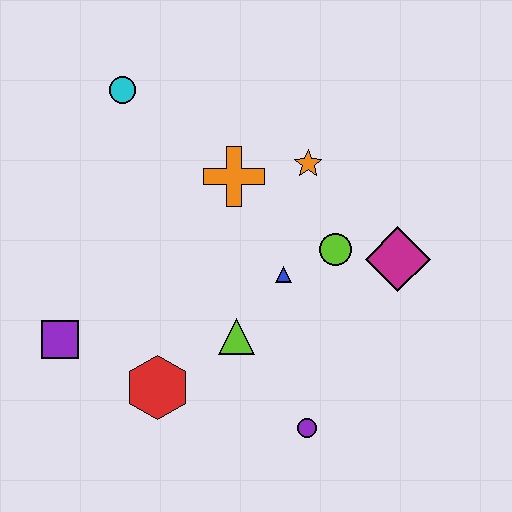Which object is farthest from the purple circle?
The cyan circle is farthest from the purple circle.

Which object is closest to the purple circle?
The lime triangle is closest to the purple circle.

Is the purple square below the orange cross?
Yes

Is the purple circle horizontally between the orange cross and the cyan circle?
No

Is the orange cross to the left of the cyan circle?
No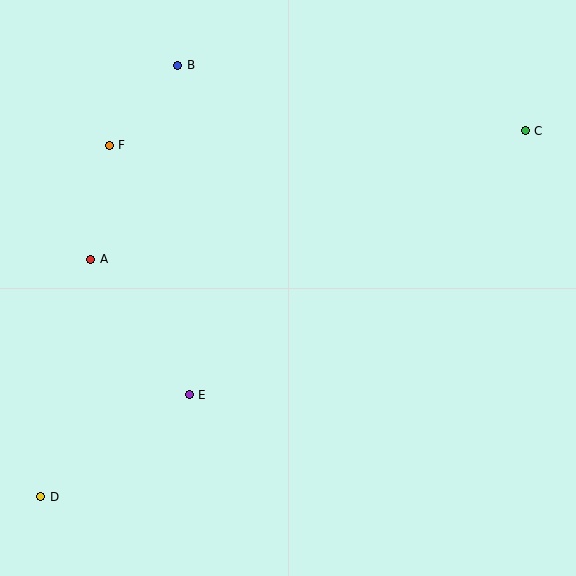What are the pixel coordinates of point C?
Point C is at (525, 131).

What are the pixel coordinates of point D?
Point D is at (41, 497).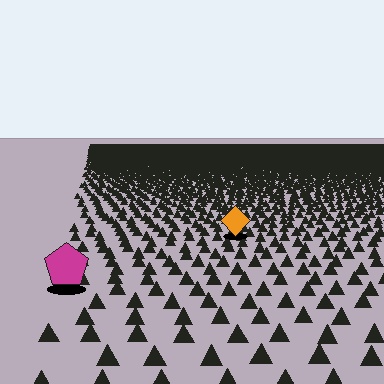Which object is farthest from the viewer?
The orange diamond is farthest from the viewer. It appears smaller and the ground texture around it is denser.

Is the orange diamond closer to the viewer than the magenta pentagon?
No. The magenta pentagon is closer — you can tell from the texture gradient: the ground texture is coarser near it.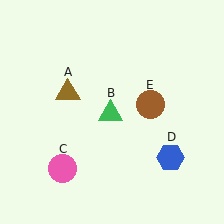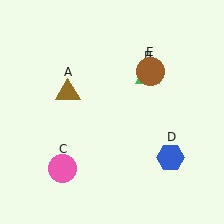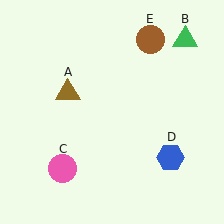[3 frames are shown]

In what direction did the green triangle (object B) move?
The green triangle (object B) moved up and to the right.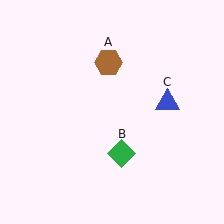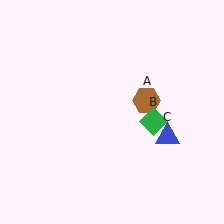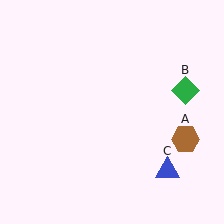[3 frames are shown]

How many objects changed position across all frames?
3 objects changed position: brown hexagon (object A), green diamond (object B), blue triangle (object C).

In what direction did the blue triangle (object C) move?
The blue triangle (object C) moved down.